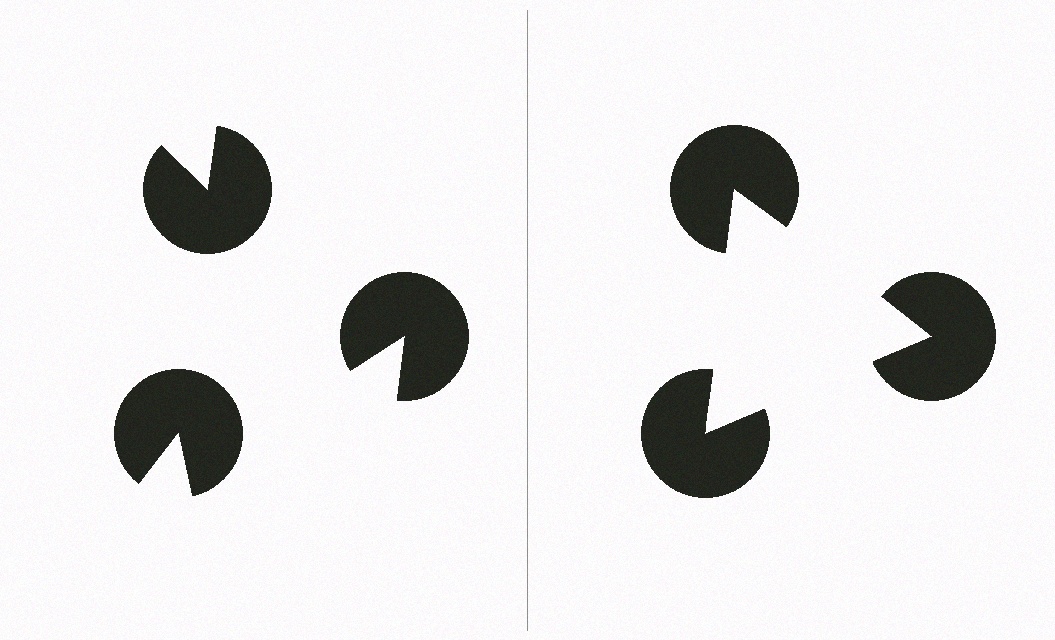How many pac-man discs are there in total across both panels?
6 — 3 on each side.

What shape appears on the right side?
An illusory triangle.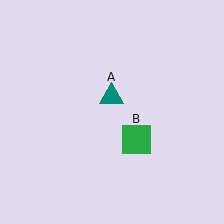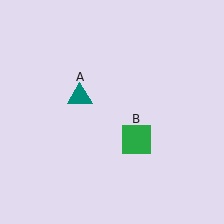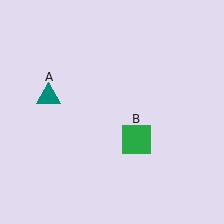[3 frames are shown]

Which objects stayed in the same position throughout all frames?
Green square (object B) remained stationary.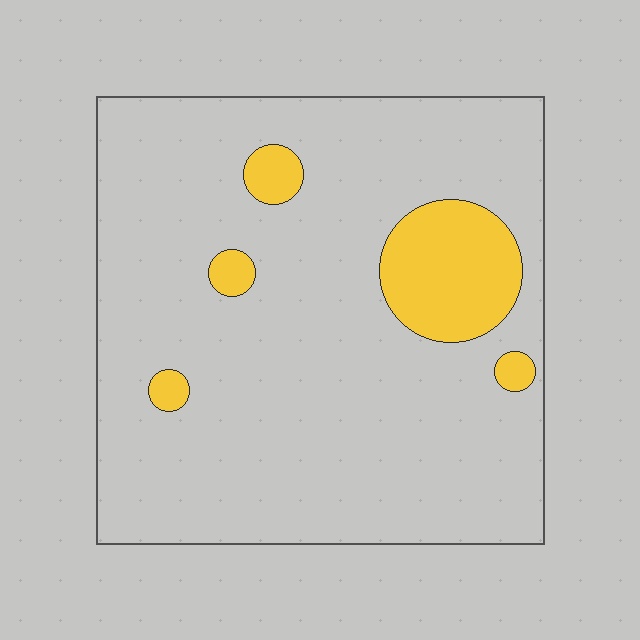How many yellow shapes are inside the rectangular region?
5.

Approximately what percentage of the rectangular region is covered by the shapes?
Approximately 10%.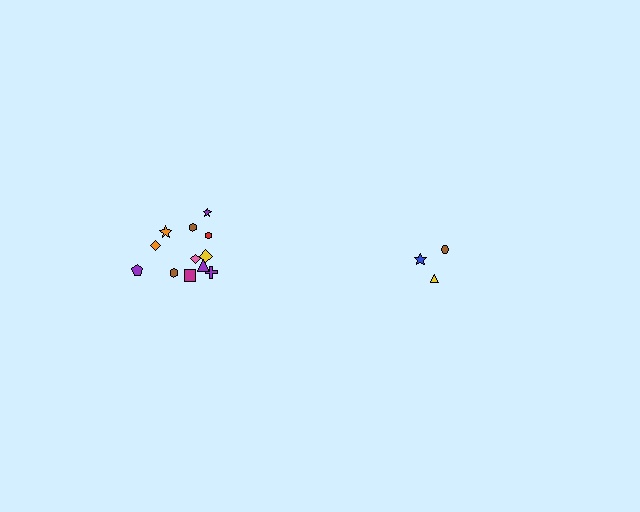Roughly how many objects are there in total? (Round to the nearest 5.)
Roughly 15 objects in total.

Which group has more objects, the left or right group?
The left group.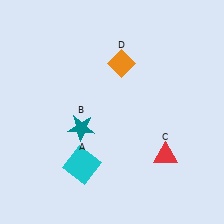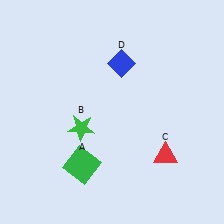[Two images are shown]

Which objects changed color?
A changed from cyan to green. B changed from teal to green. D changed from orange to blue.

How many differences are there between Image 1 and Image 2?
There are 3 differences between the two images.